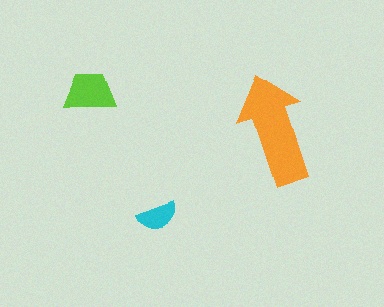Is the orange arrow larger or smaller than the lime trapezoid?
Larger.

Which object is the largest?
The orange arrow.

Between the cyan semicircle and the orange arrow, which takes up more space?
The orange arrow.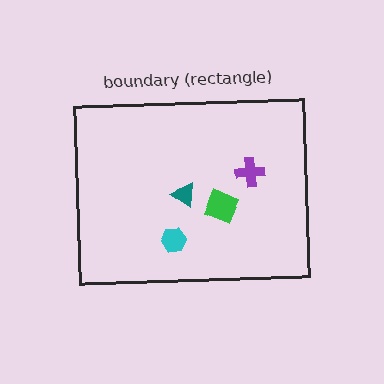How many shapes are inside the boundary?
4 inside, 0 outside.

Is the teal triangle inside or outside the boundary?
Inside.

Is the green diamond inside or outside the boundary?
Inside.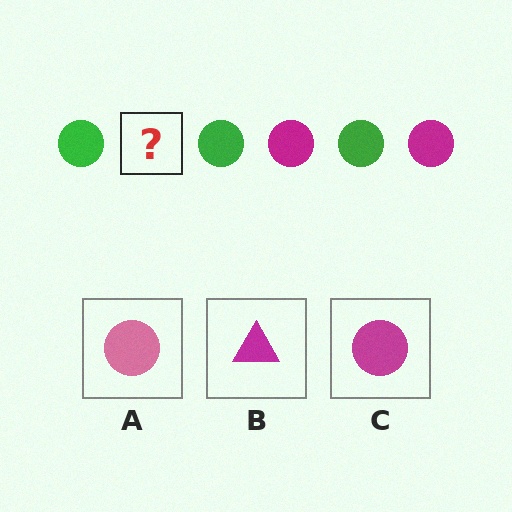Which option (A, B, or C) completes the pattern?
C.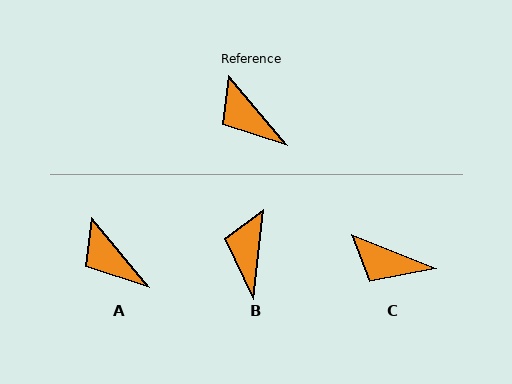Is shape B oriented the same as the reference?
No, it is off by about 47 degrees.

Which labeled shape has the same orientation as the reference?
A.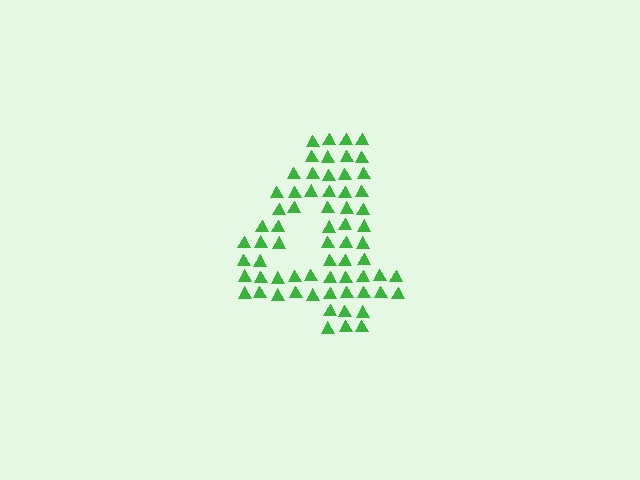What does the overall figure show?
The overall figure shows the digit 4.